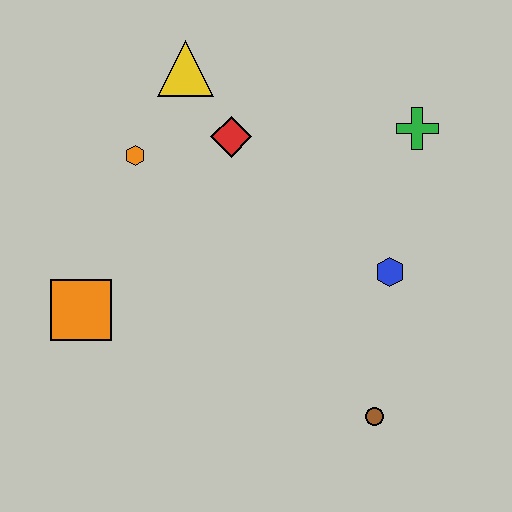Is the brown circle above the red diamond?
No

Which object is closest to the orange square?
The orange hexagon is closest to the orange square.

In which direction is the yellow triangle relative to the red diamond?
The yellow triangle is above the red diamond.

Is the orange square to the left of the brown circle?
Yes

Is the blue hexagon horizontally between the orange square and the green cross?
Yes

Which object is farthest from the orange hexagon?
The brown circle is farthest from the orange hexagon.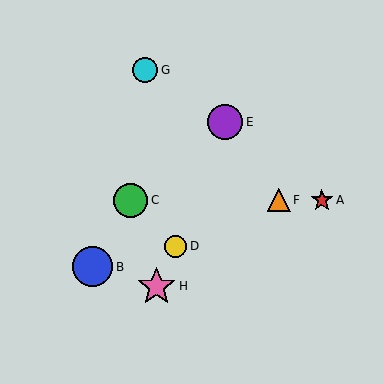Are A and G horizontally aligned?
No, A is at y≈200 and G is at y≈70.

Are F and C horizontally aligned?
Yes, both are at y≈200.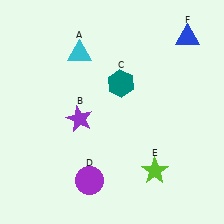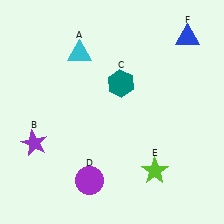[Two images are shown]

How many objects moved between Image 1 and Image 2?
1 object moved between the two images.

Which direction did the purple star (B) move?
The purple star (B) moved left.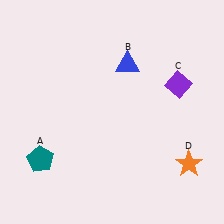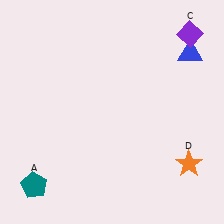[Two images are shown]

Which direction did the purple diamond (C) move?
The purple diamond (C) moved up.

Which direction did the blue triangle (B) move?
The blue triangle (B) moved right.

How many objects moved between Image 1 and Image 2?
3 objects moved between the two images.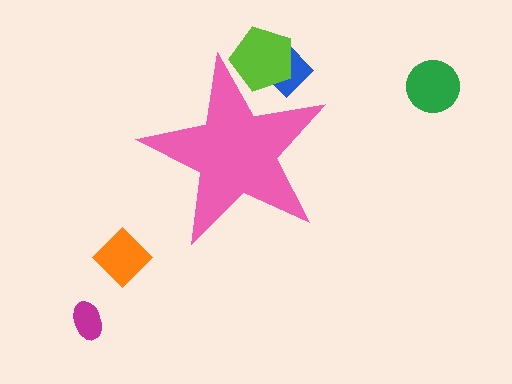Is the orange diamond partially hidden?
No, the orange diamond is fully visible.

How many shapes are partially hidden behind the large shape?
2 shapes are partially hidden.